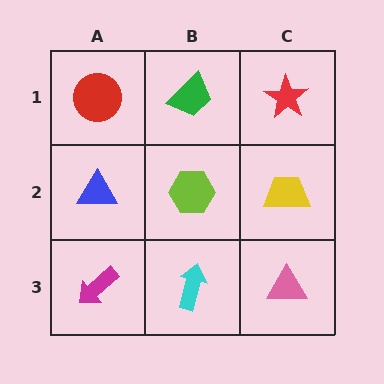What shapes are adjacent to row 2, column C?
A red star (row 1, column C), a pink triangle (row 3, column C), a lime hexagon (row 2, column B).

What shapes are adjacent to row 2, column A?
A red circle (row 1, column A), a magenta arrow (row 3, column A), a lime hexagon (row 2, column B).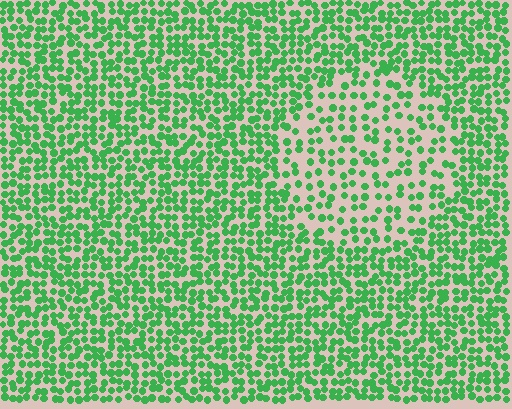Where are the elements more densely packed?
The elements are more densely packed outside the circle boundary.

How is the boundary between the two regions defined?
The boundary is defined by a change in element density (approximately 1.9x ratio). All elements are the same color, size, and shape.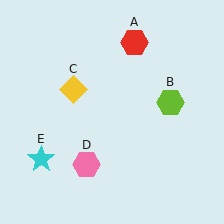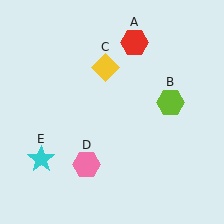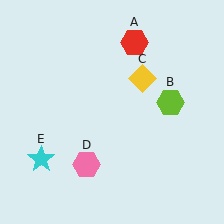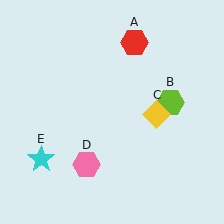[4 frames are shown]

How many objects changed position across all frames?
1 object changed position: yellow diamond (object C).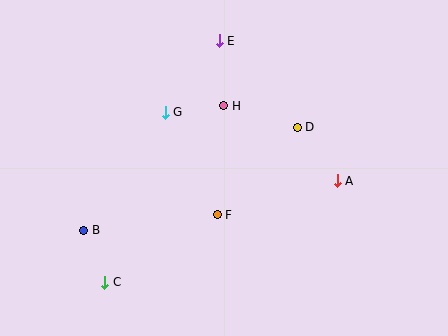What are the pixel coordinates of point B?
Point B is at (84, 230).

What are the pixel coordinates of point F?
Point F is at (217, 215).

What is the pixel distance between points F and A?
The distance between F and A is 125 pixels.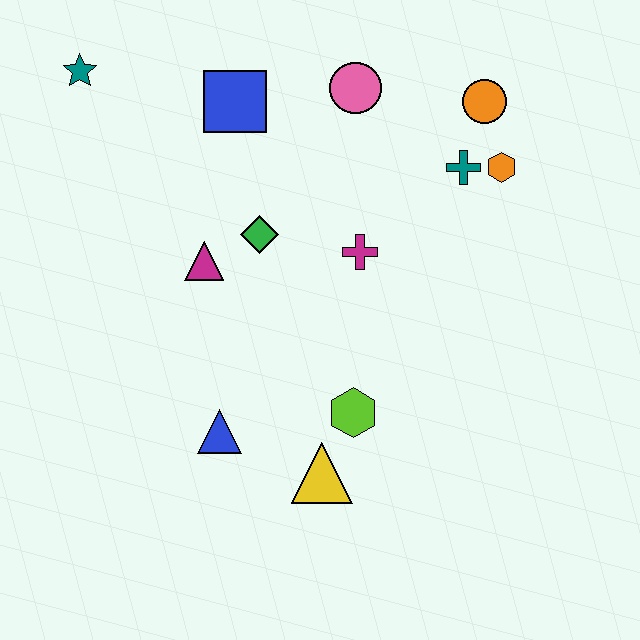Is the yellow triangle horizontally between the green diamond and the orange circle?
Yes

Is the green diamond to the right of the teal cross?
No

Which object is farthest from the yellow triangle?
The teal star is farthest from the yellow triangle.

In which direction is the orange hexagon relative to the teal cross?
The orange hexagon is to the right of the teal cross.